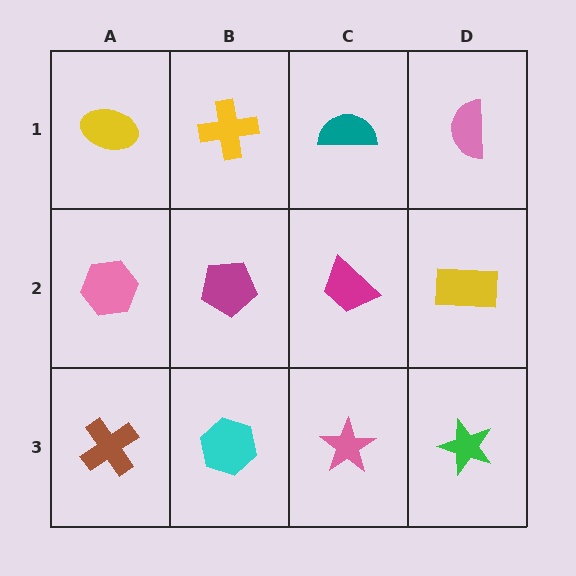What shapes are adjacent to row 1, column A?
A pink hexagon (row 2, column A), a yellow cross (row 1, column B).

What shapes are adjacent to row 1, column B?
A magenta pentagon (row 2, column B), a yellow ellipse (row 1, column A), a teal semicircle (row 1, column C).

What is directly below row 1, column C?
A magenta trapezoid.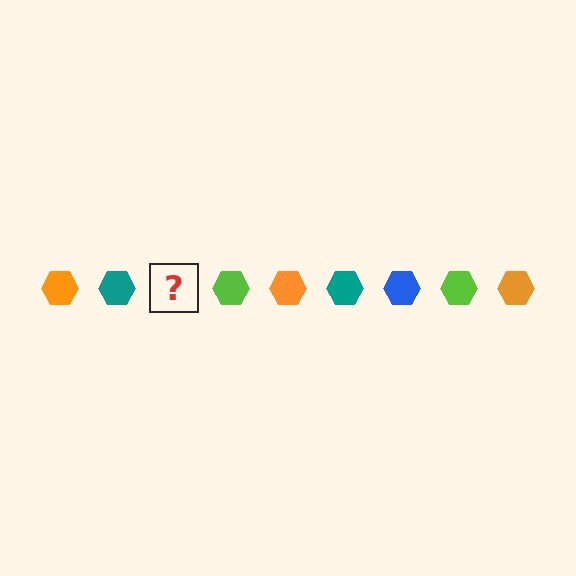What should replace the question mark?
The question mark should be replaced with a blue hexagon.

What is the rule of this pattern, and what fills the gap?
The rule is that the pattern cycles through orange, teal, blue, lime hexagons. The gap should be filled with a blue hexagon.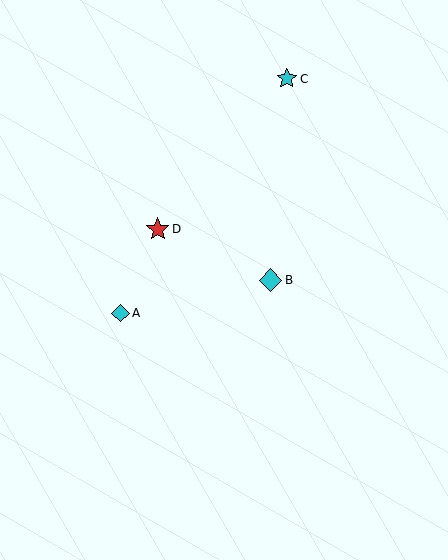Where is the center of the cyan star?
The center of the cyan star is at (287, 79).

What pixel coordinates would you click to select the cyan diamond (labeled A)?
Click at (120, 313) to select the cyan diamond A.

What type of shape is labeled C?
Shape C is a cyan star.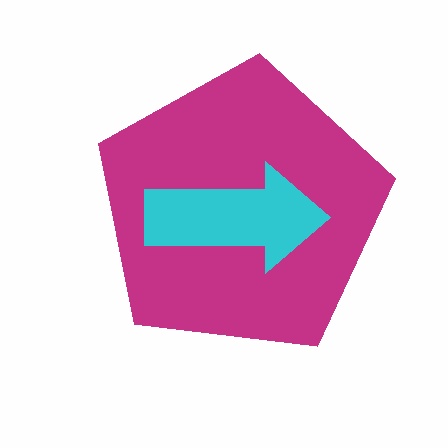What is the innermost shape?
The cyan arrow.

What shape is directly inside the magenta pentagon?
The cyan arrow.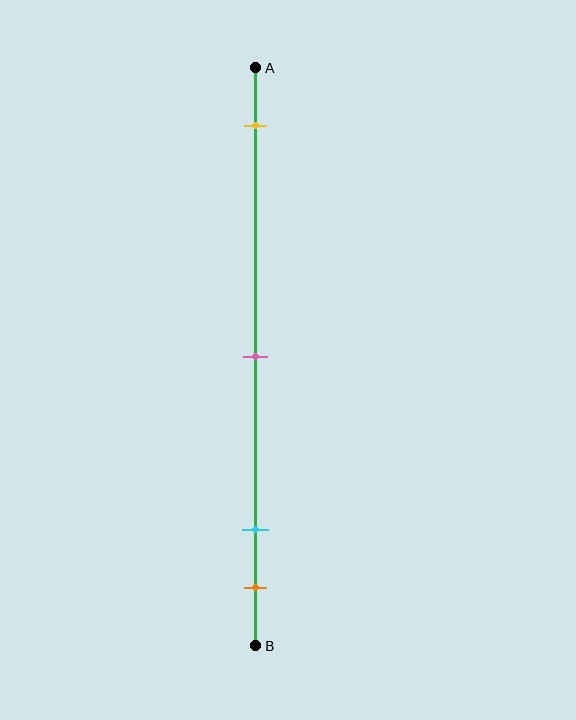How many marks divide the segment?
There are 4 marks dividing the segment.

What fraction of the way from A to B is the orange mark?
The orange mark is approximately 90% (0.9) of the way from A to B.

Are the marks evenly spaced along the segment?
No, the marks are not evenly spaced.